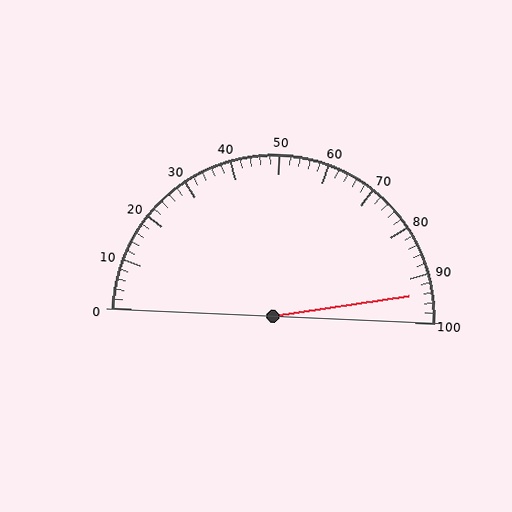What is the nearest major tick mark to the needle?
The nearest major tick mark is 90.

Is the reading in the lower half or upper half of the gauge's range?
The reading is in the upper half of the range (0 to 100).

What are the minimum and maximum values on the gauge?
The gauge ranges from 0 to 100.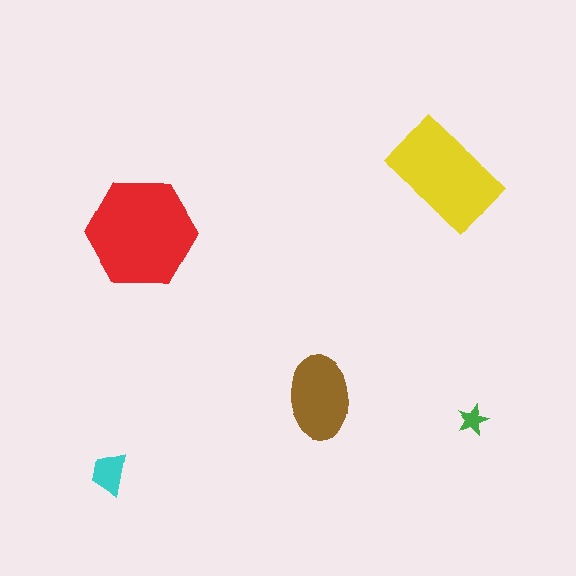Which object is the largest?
The red hexagon.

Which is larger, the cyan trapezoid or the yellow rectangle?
The yellow rectangle.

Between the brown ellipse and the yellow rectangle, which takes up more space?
The yellow rectangle.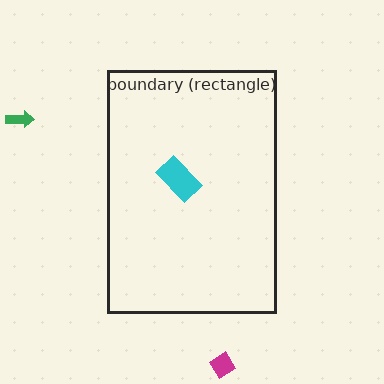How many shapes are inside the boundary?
1 inside, 2 outside.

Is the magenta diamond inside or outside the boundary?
Outside.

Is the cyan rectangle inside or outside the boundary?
Inside.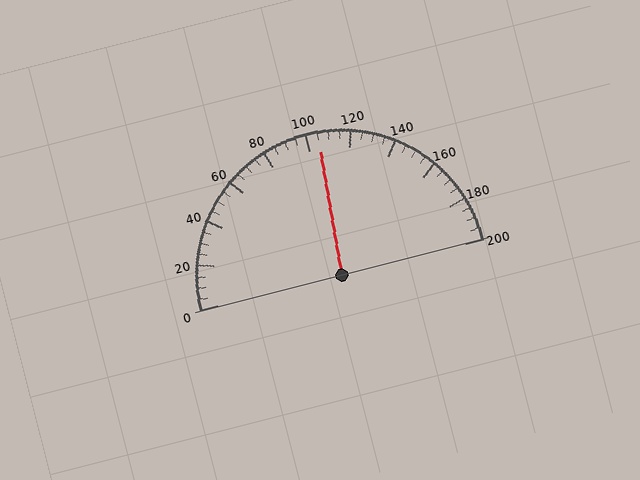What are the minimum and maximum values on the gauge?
The gauge ranges from 0 to 200.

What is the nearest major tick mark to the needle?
The nearest major tick mark is 100.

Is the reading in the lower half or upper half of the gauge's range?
The reading is in the upper half of the range (0 to 200).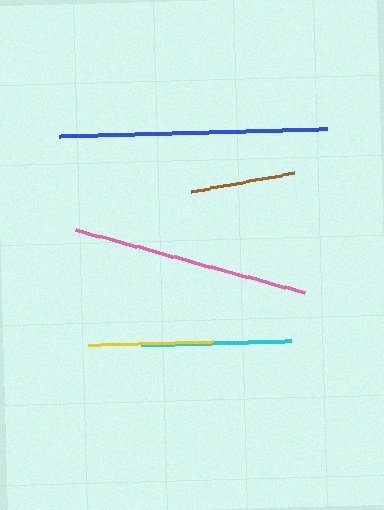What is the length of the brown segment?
The brown segment is approximately 104 pixels long.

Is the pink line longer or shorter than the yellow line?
The pink line is longer than the yellow line.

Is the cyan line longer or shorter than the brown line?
The cyan line is longer than the brown line.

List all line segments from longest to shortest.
From longest to shortest: blue, pink, cyan, yellow, brown.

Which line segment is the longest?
The blue line is the longest at approximately 268 pixels.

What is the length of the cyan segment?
The cyan segment is approximately 150 pixels long.